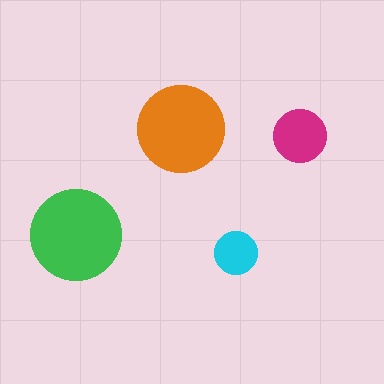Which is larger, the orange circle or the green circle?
The green one.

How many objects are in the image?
There are 4 objects in the image.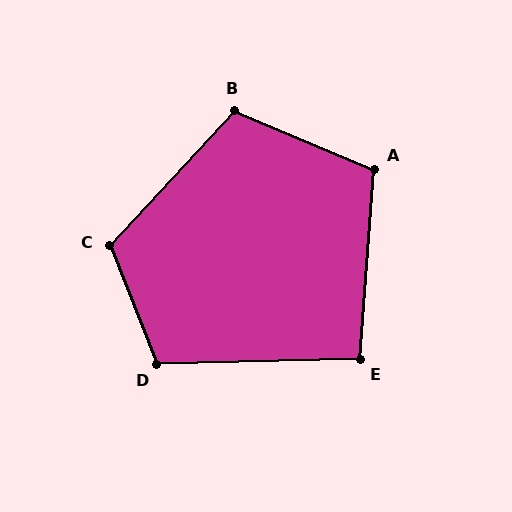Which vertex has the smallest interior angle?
E, at approximately 96 degrees.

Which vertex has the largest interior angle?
C, at approximately 115 degrees.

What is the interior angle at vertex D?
Approximately 110 degrees (obtuse).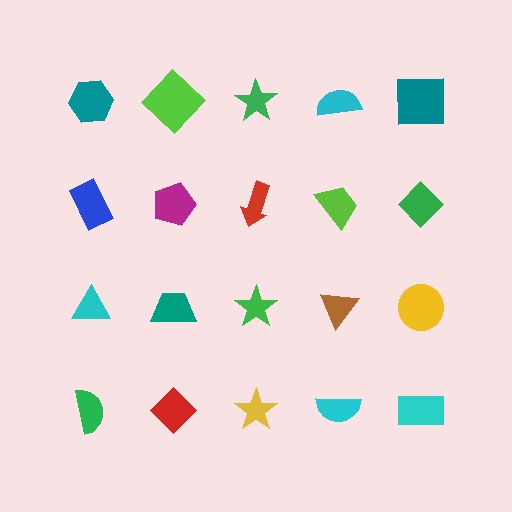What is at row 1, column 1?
A teal hexagon.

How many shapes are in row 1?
5 shapes.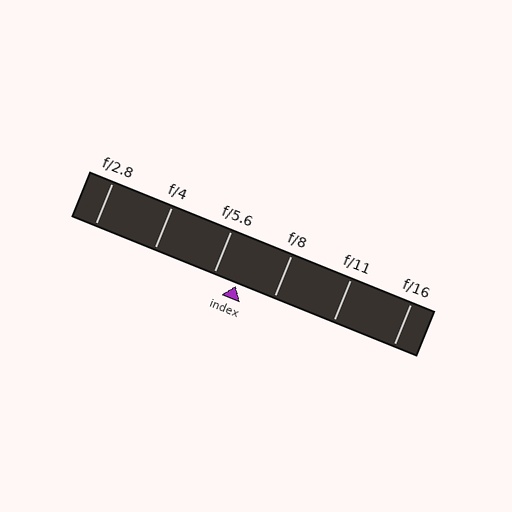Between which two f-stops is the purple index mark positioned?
The index mark is between f/5.6 and f/8.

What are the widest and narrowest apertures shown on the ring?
The widest aperture shown is f/2.8 and the narrowest is f/16.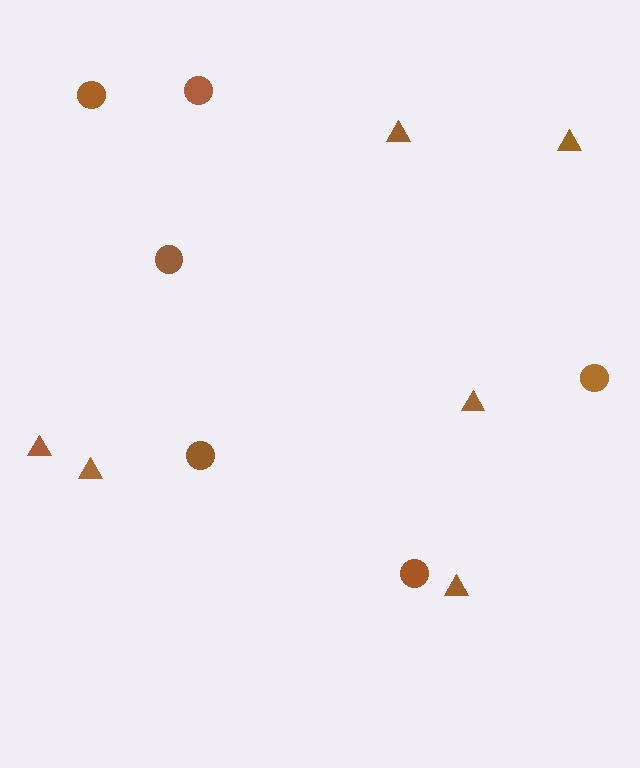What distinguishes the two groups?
There are 2 groups: one group of triangles (6) and one group of circles (6).